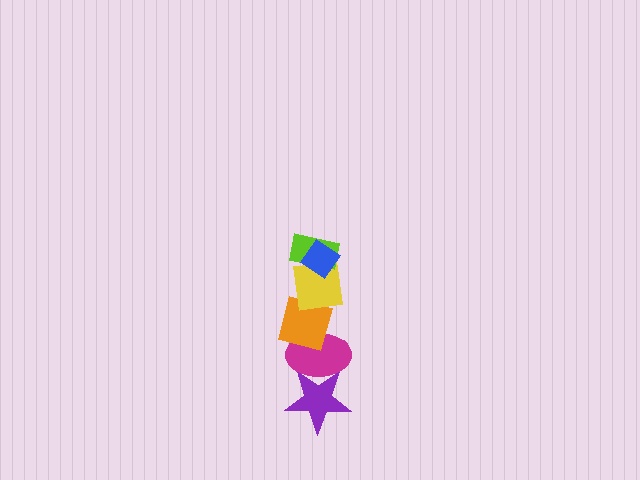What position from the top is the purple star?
The purple star is 6th from the top.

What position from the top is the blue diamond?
The blue diamond is 1st from the top.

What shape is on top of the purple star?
The magenta ellipse is on top of the purple star.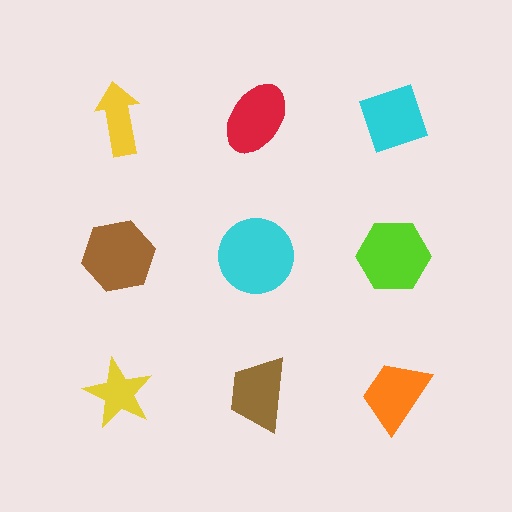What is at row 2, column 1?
A brown hexagon.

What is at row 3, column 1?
A yellow star.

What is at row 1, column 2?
A red ellipse.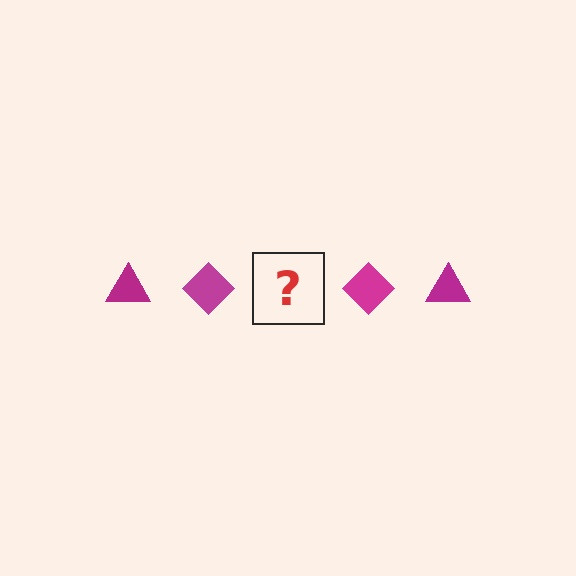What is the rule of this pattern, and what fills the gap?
The rule is that the pattern cycles through triangle, diamond shapes in magenta. The gap should be filled with a magenta triangle.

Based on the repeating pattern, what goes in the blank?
The blank should be a magenta triangle.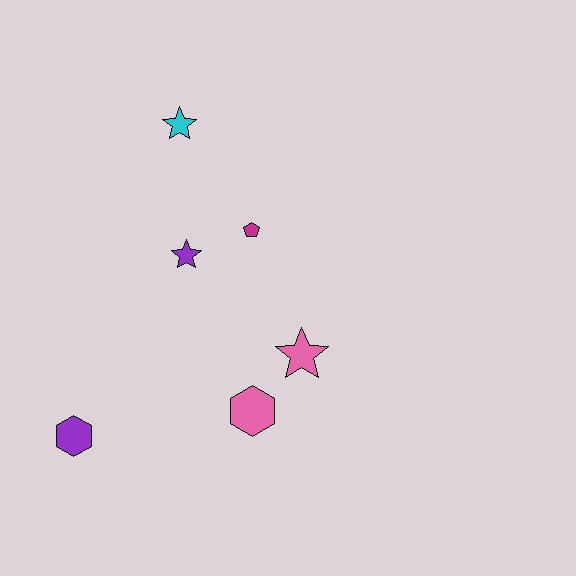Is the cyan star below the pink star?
No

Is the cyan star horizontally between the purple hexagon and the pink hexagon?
Yes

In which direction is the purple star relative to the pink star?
The purple star is to the left of the pink star.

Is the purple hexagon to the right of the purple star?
No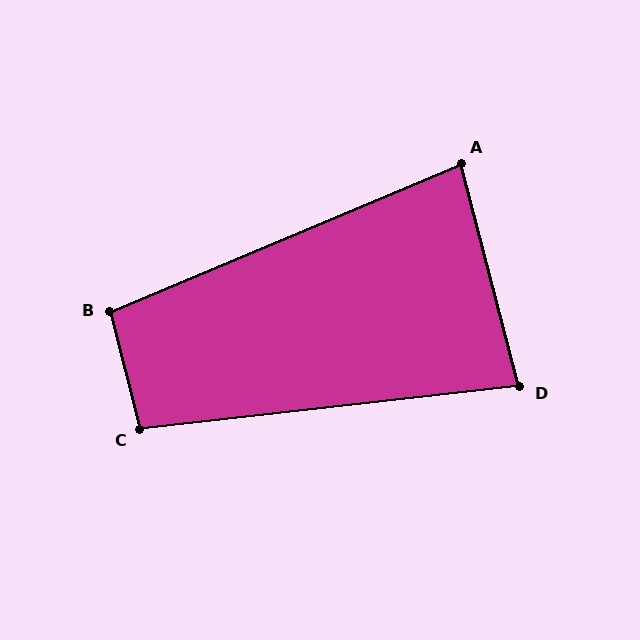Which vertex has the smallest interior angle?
D, at approximately 82 degrees.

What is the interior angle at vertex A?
Approximately 82 degrees (acute).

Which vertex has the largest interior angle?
B, at approximately 98 degrees.